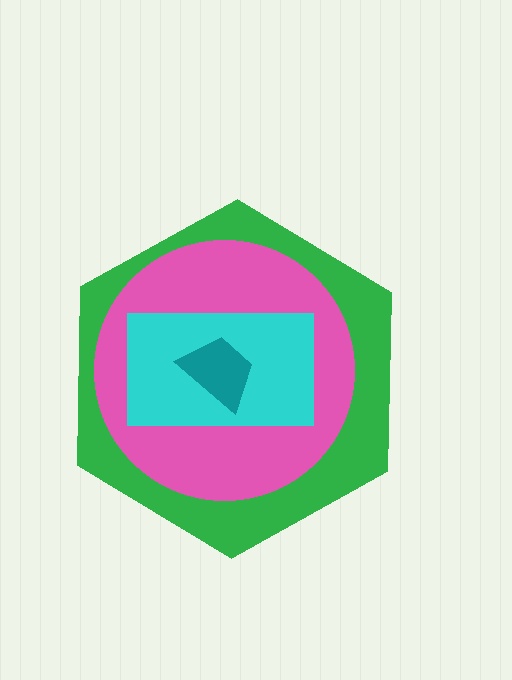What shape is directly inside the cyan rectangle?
The teal trapezoid.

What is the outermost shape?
The green hexagon.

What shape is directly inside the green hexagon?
The pink circle.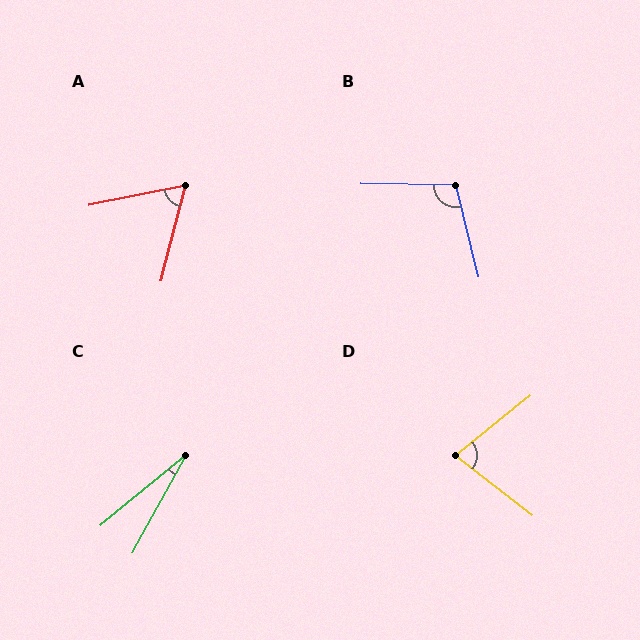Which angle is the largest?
B, at approximately 104 degrees.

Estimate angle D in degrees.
Approximately 76 degrees.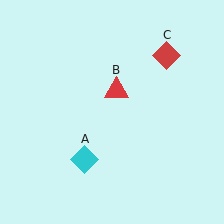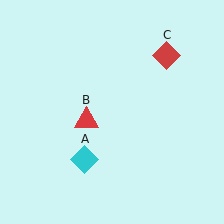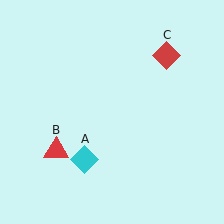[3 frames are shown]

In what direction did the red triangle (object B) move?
The red triangle (object B) moved down and to the left.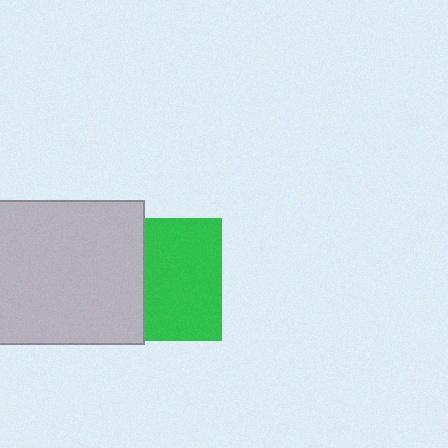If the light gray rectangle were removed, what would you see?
You would see the complete green square.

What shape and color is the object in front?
The object in front is a light gray rectangle.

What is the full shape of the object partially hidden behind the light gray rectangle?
The partially hidden object is a green square.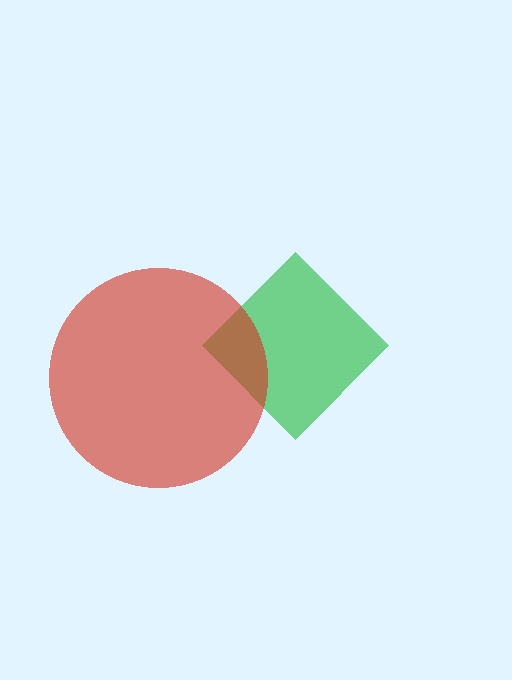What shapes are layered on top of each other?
The layered shapes are: a green diamond, a red circle.